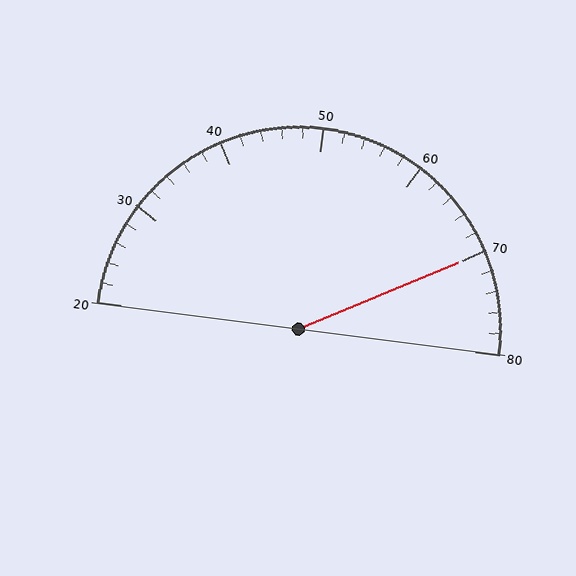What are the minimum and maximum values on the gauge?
The gauge ranges from 20 to 80.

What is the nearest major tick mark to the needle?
The nearest major tick mark is 70.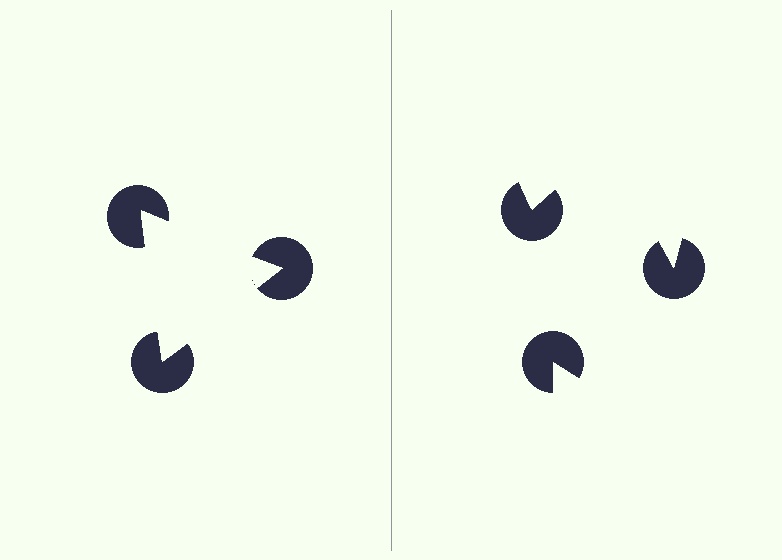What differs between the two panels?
The pac-man discs are positioned identically on both sides; only the wedge orientations differ. On the left they align to a triangle; on the right they are misaligned.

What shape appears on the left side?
An illusory triangle.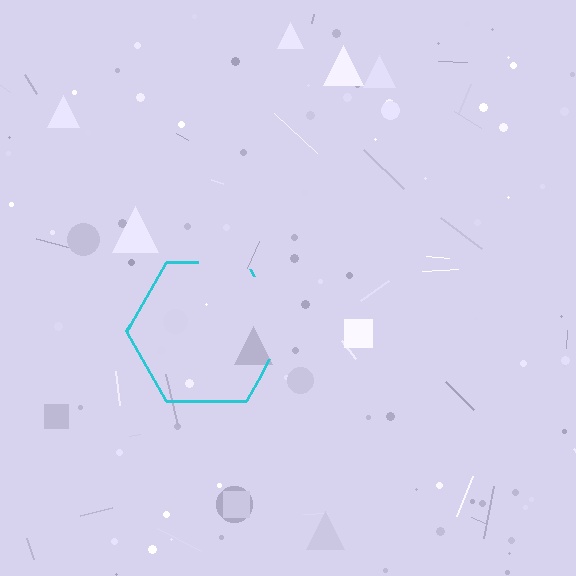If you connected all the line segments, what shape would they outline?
They would outline a hexagon.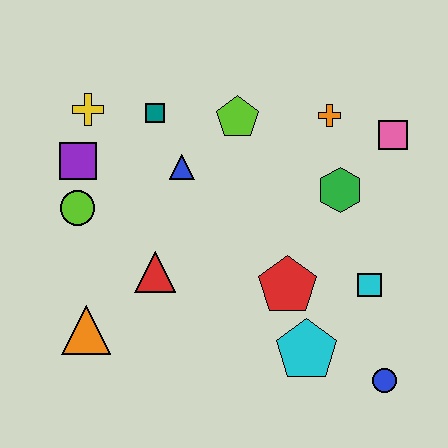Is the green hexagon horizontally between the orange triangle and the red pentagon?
No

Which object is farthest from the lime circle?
The blue circle is farthest from the lime circle.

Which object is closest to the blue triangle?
The teal square is closest to the blue triangle.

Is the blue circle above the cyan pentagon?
No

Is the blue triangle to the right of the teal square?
Yes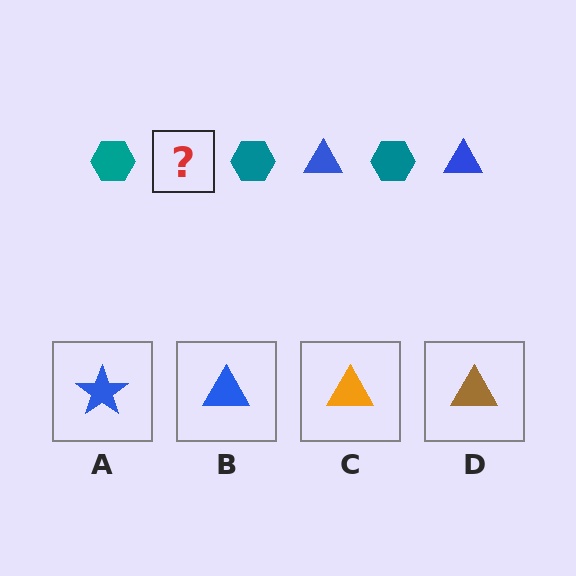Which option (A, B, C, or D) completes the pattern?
B.